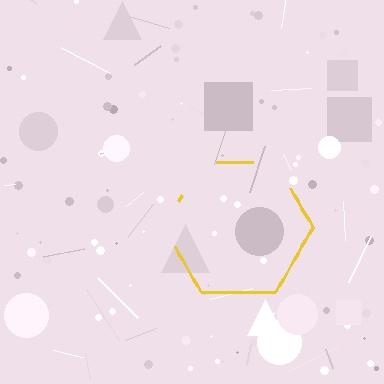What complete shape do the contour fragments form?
The contour fragments form a hexagon.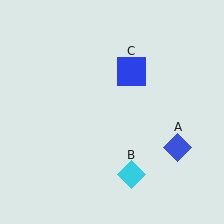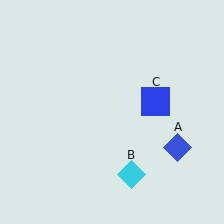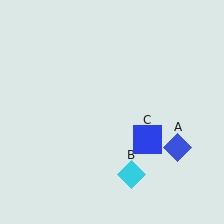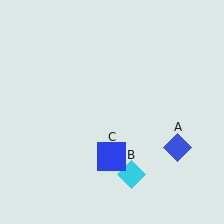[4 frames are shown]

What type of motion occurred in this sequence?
The blue square (object C) rotated clockwise around the center of the scene.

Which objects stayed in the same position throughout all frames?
Blue diamond (object A) and cyan diamond (object B) remained stationary.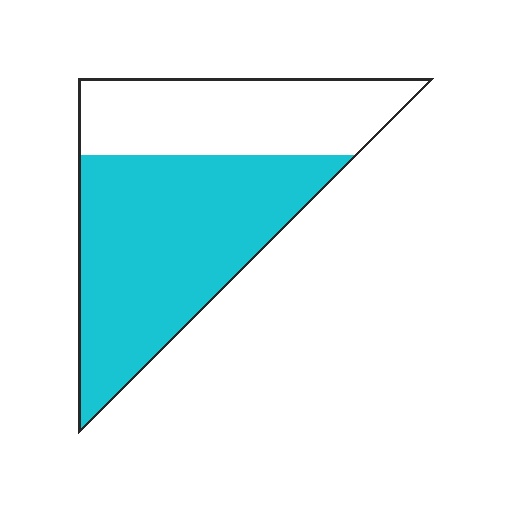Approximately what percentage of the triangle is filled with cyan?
Approximately 60%.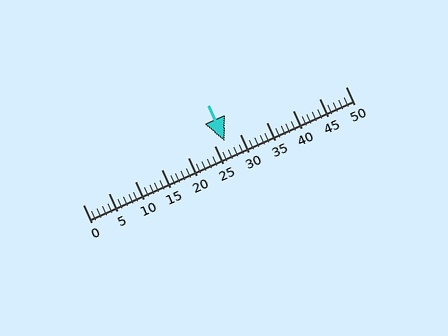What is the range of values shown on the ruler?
The ruler shows values from 0 to 50.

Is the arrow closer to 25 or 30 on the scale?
The arrow is closer to 25.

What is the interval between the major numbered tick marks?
The major tick marks are spaced 5 units apart.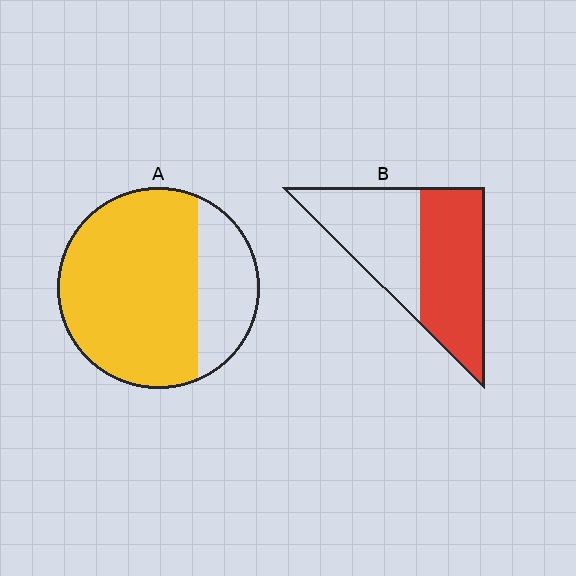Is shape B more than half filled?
Roughly half.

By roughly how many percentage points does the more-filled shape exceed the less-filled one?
By roughly 20 percentage points (A over B).